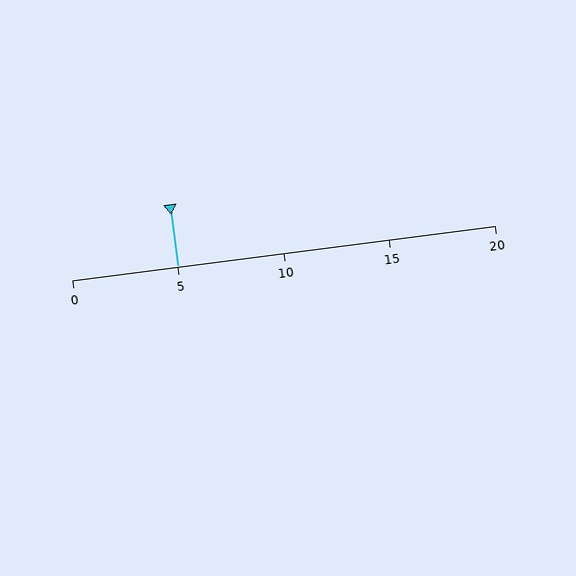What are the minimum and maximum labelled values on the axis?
The axis runs from 0 to 20.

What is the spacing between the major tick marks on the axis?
The major ticks are spaced 5 apart.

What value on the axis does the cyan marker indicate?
The marker indicates approximately 5.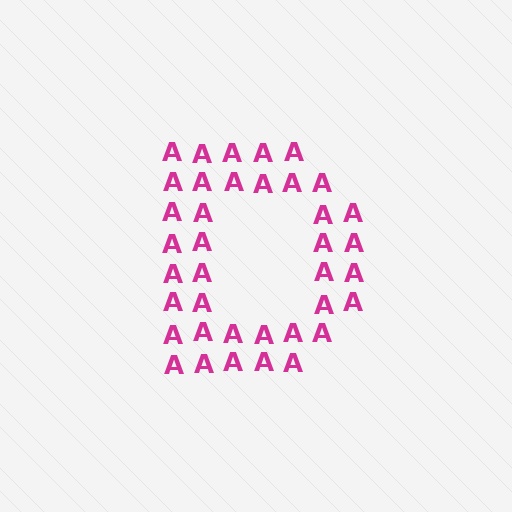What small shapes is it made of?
It is made of small letter A's.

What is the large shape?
The large shape is the letter D.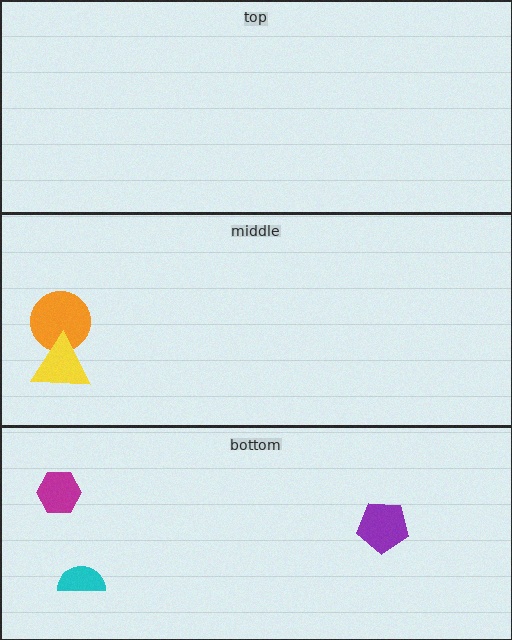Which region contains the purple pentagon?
The bottom region.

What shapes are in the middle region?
The orange circle, the yellow triangle.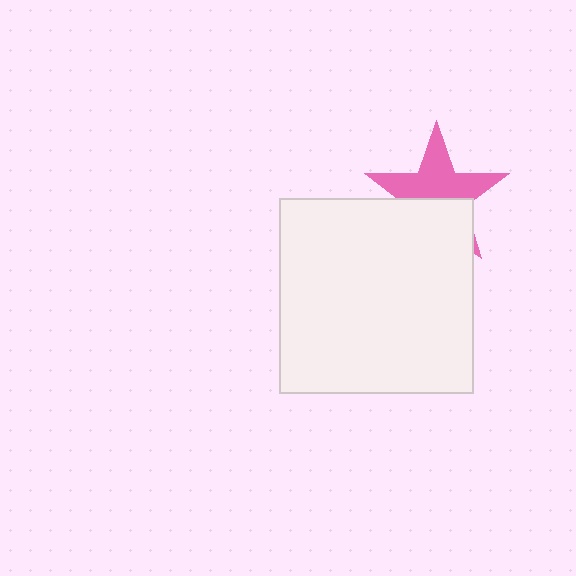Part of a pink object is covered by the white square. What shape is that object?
It is a star.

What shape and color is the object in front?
The object in front is a white square.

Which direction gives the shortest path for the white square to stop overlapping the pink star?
Moving down gives the shortest separation.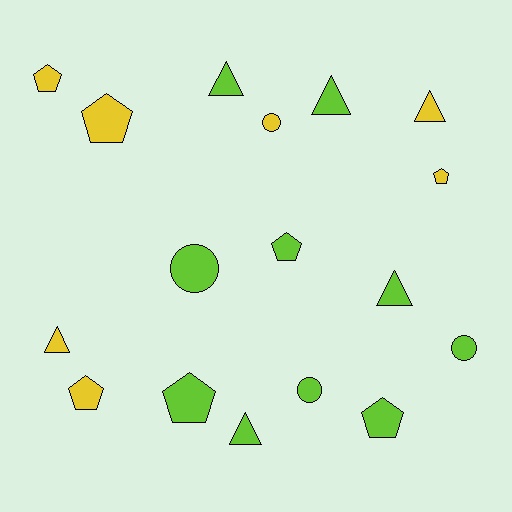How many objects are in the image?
There are 17 objects.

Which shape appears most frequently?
Pentagon, with 7 objects.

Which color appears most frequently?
Lime, with 10 objects.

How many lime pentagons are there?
There are 3 lime pentagons.